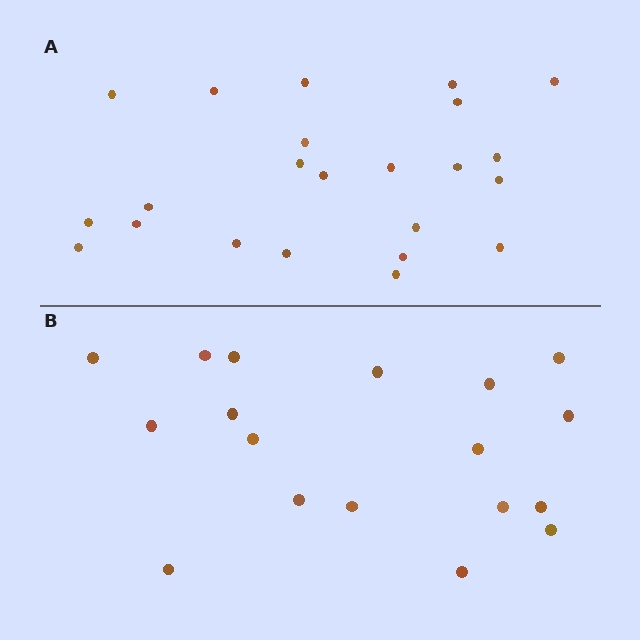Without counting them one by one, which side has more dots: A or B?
Region A (the top region) has more dots.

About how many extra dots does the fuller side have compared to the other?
Region A has about 5 more dots than region B.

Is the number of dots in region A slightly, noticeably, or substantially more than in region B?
Region A has noticeably more, but not dramatically so. The ratio is roughly 1.3 to 1.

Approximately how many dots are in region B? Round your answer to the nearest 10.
About 20 dots. (The exact count is 18, which rounds to 20.)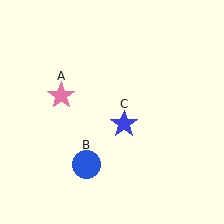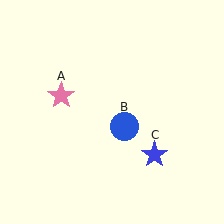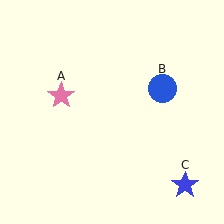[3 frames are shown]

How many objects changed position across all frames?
2 objects changed position: blue circle (object B), blue star (object C).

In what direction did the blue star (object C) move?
The blue star (object C) moved down and to the right.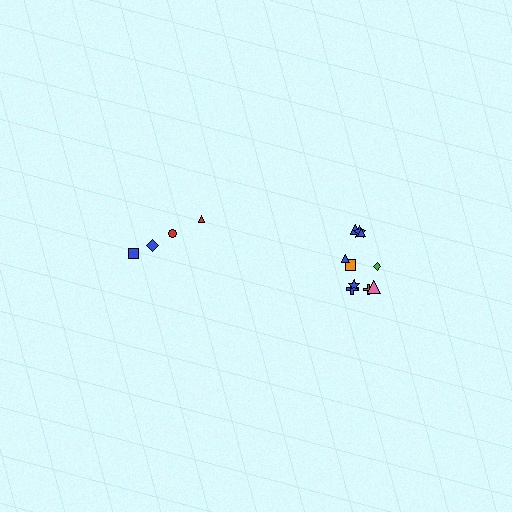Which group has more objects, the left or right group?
The right group.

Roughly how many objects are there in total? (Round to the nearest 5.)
Roughly 15 objects in total.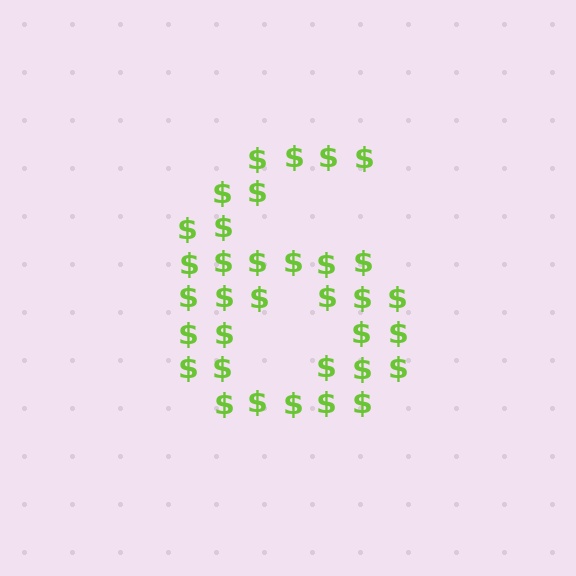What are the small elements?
The small elements are dollar signs.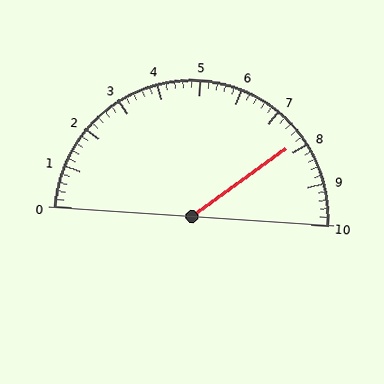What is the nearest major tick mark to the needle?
The nearest major tick mark is 8.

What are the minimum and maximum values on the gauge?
The gauge ranges from 0 to 10.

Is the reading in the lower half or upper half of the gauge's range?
The reading is in the upper half of the range (0 to 10).